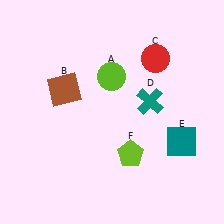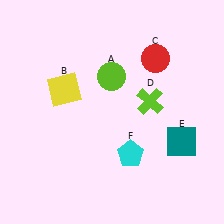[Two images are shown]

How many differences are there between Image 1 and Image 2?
There are 3 differences between the two images.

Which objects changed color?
B changed from brown to yellow. D changed from teal to lime. F changed from lime to cyan.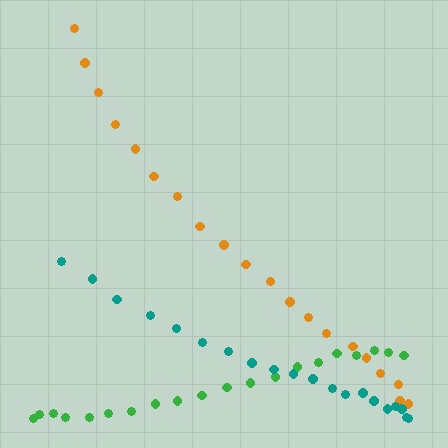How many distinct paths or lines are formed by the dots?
There are 3 distinct paths.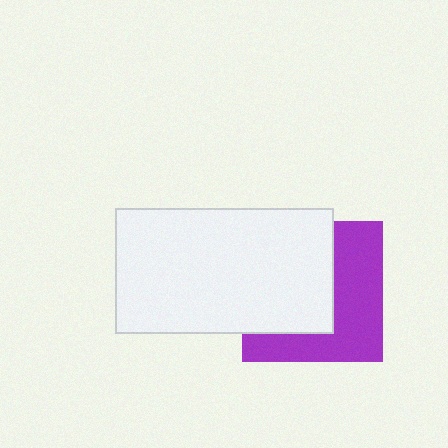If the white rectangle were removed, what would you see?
You would see the complete purple square.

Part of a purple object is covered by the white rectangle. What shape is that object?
It is a square.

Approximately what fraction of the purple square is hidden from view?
Roughly 52% of the purple square is hidden behind the white rectangle.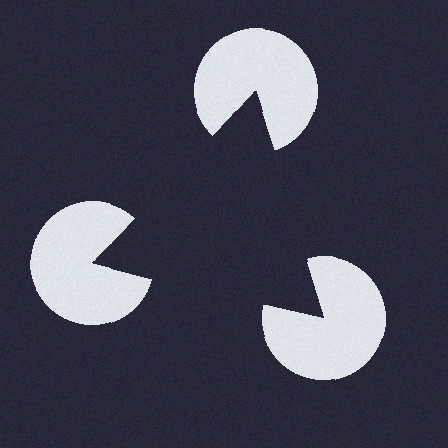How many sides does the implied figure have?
3 sides.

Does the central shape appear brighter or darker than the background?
It typically appears slightly darker than the background, even though no actual brightness change is drawn.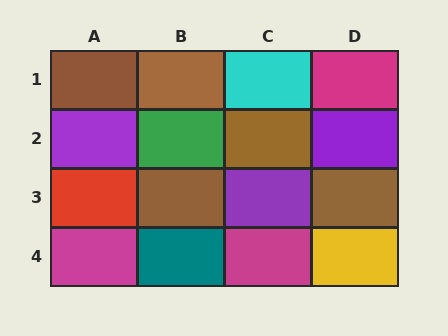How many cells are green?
1 cell is green.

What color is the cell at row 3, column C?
Purple.